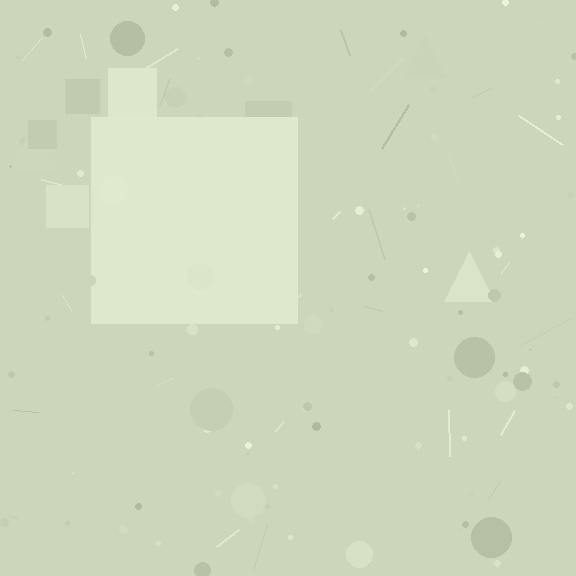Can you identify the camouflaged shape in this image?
The camouflaged shape is a square.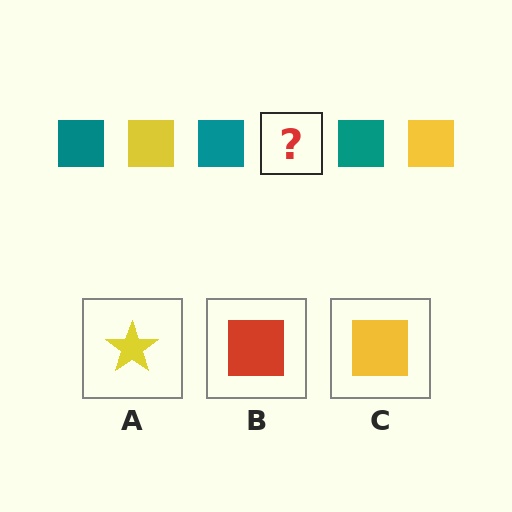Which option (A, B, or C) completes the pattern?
C.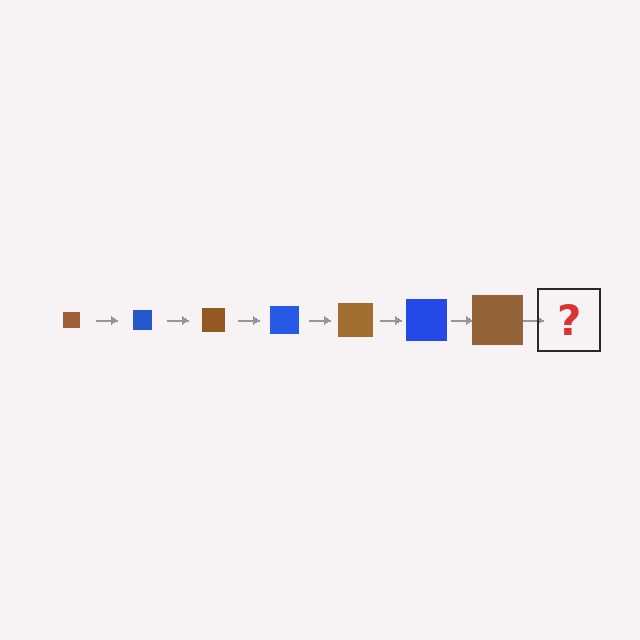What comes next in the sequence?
The next element should be a blue square, larger than the previous one.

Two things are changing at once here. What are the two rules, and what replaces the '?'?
The two rules are that the square grows larger each step and the color cycles through brown and blue. The '?' should be a blue square, larger than the previous one.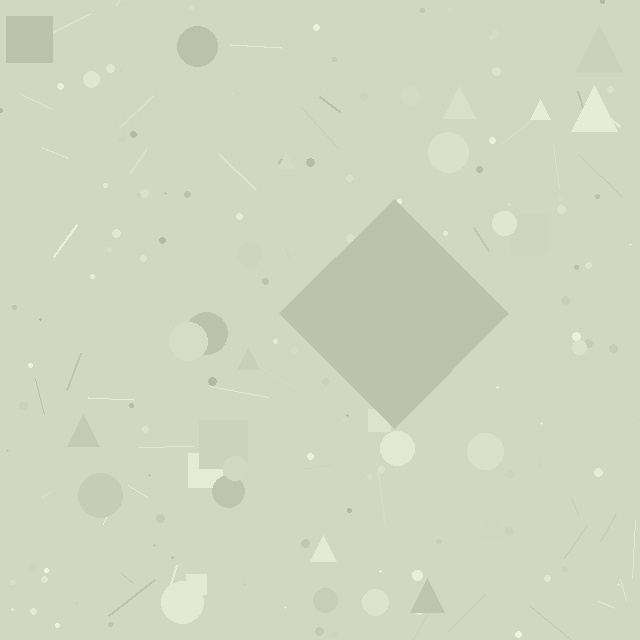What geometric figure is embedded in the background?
A diamond is embedded in the background.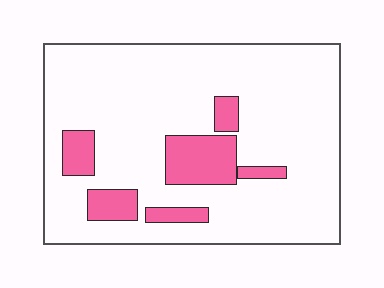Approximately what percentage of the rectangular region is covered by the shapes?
Approximately 15%.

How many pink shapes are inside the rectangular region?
6.